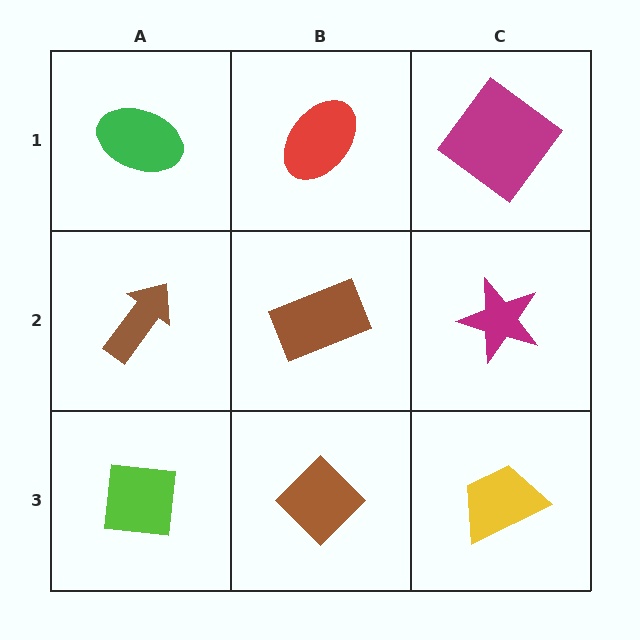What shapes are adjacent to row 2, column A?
A green ellipse (row 1, column A), a lime square (row 3, column A), a brown rectangle (row 2, column B).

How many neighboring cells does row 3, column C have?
2.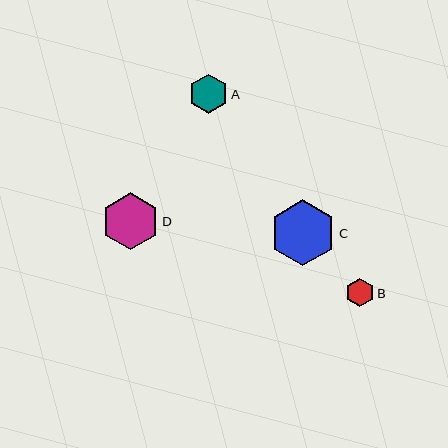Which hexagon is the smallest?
Hexagon B is the smallest with a size of approximately 29 pixels.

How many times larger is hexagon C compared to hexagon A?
Hexagon C is approximately 1.7 times the size of hexagon A.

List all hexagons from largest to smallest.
From largest to smallest: C, D, A, B.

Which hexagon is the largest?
Hexagon C is the largest with a size of approximately 66 pixels.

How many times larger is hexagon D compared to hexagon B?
Hexagon D is approximately 2.0 times the size of hexagon B.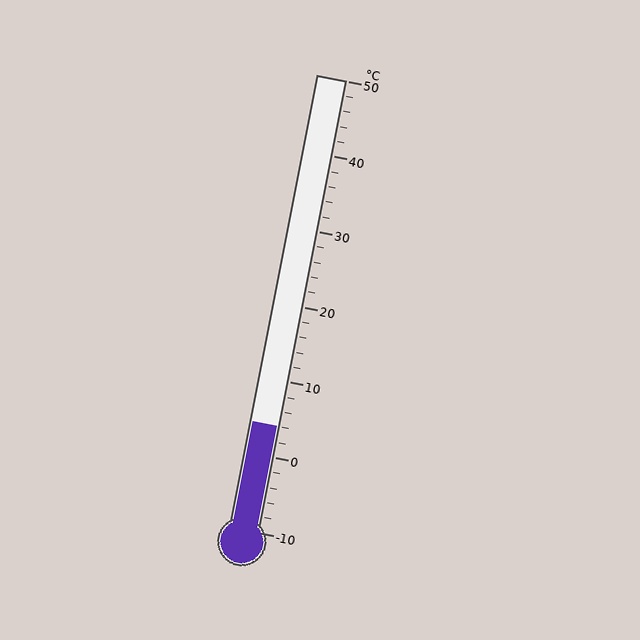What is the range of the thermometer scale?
The thermometer scale ranges from -10°C to 50°C.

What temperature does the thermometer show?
The thermometer shows approximately 4°C.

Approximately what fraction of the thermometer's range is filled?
The thermometer is filled to approximately 25% of its range.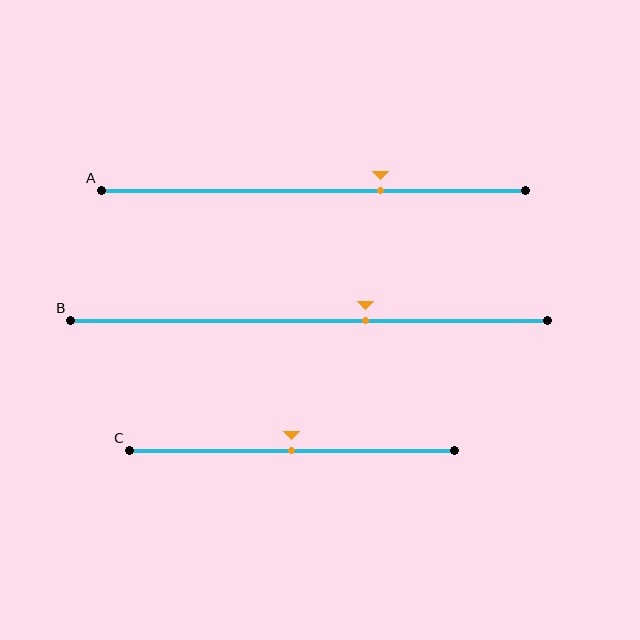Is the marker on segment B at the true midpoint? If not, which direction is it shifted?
No, the marker on segment B is shifted to the right by about 12% of the segment length.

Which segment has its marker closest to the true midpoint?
Segment C has its marker closest to the true midpoint.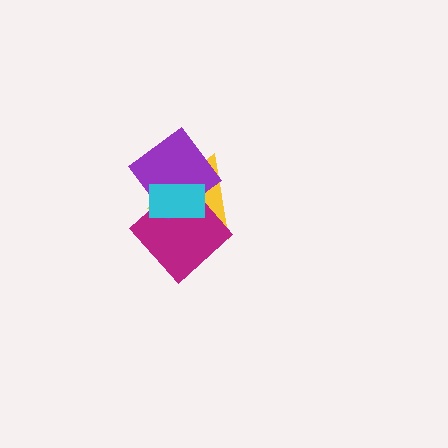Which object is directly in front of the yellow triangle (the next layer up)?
The magenta diamond is directly in front of the yellow triangle.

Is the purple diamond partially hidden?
Yes, it is partially covered by another shape.